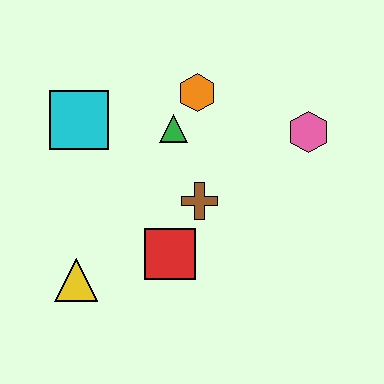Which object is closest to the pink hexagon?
The orange hexagon is closest to the pink hexagon.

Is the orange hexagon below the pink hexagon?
No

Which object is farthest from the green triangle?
The yellow triangle is farthest from the green triangle.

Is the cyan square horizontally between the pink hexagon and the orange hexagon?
No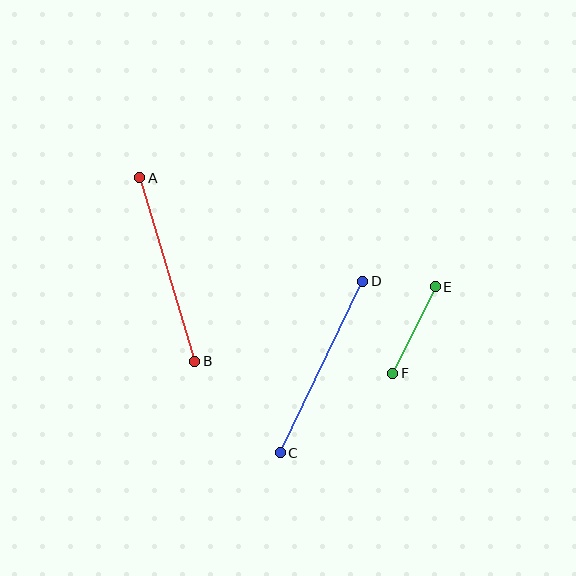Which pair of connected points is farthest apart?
Points A and B are farthest apart.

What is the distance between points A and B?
The distance is approximately 192 pixels.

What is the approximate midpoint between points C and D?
The midpoint is at approximately (322, 367) pixels.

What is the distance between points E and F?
The distance is approximately 96 pixels.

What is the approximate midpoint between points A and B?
The midpoint is at approximately (167, 269) pixels.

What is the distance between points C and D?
The distance is approximately 190 pixels.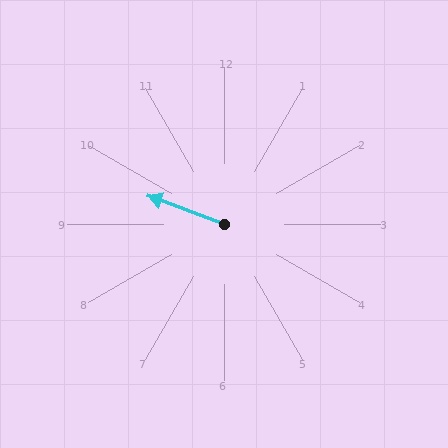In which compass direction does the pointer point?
West.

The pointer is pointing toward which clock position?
Roughly 10 o'clock.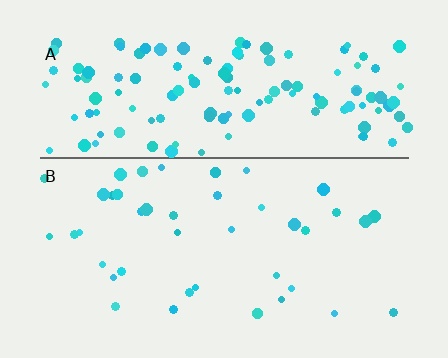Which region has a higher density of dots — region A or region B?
A (the top).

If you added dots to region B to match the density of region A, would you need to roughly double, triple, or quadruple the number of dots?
Approximately triple.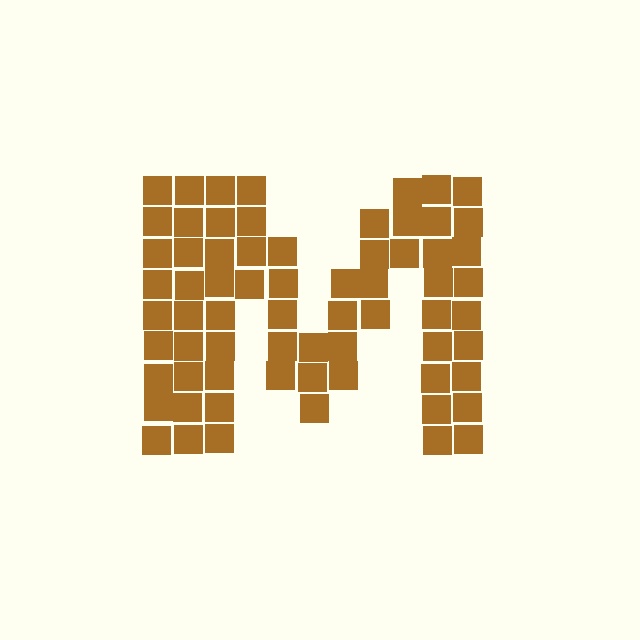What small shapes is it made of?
It is made of small squares.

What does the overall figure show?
The overall figure shows the letter M.